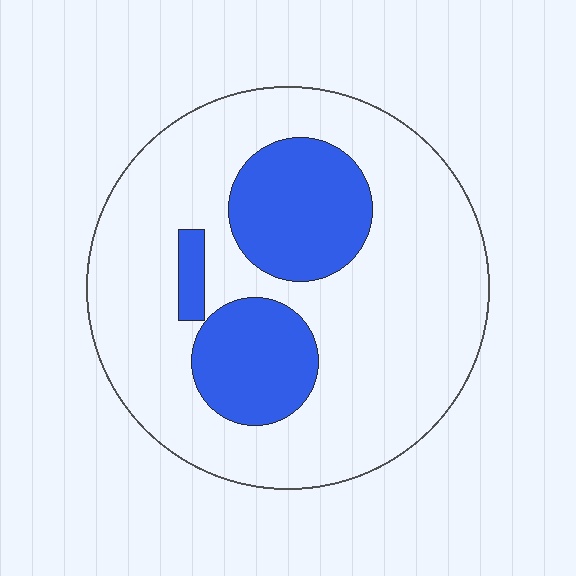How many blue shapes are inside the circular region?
3.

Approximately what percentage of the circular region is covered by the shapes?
Approximately 25%.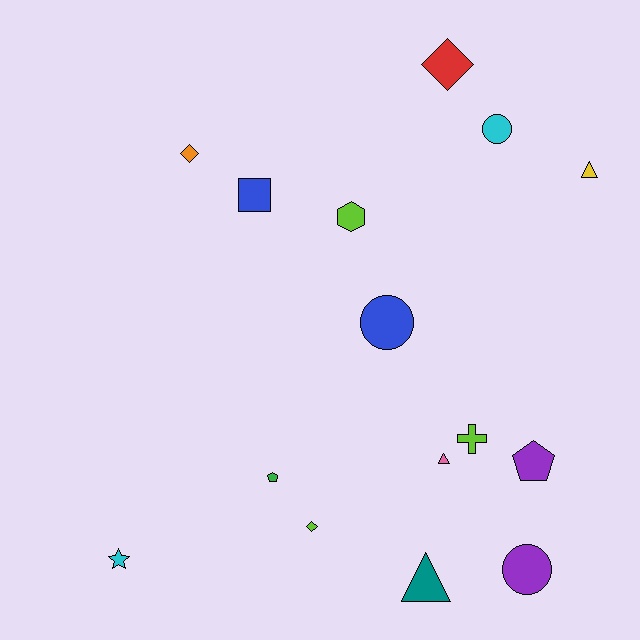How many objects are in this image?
There are 15 objects.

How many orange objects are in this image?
There is 1 orange object.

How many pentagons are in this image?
There are 2 pentagons.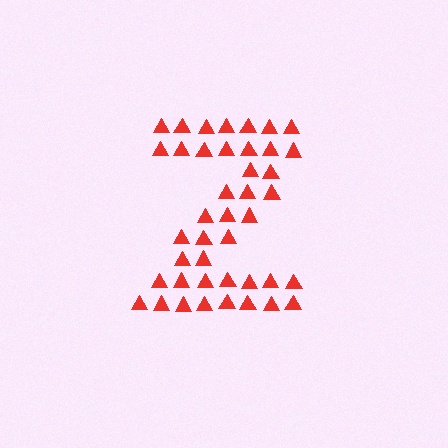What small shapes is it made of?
It is made of small triangles.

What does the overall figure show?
The overall figure shows the letter Z.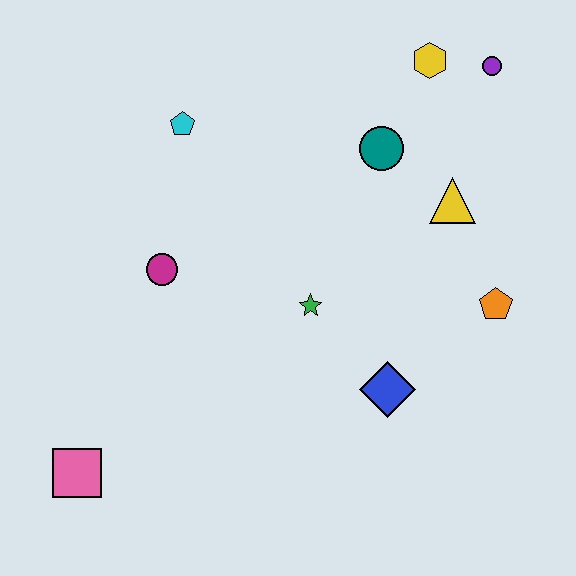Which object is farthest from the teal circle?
The pink square is farthest from the teal circle.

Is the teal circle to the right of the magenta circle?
Yes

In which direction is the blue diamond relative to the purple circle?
The blue diamond is below the purple circle.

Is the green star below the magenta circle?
Yes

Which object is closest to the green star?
The blue diamond is closest to the green star.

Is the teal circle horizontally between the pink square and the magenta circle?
No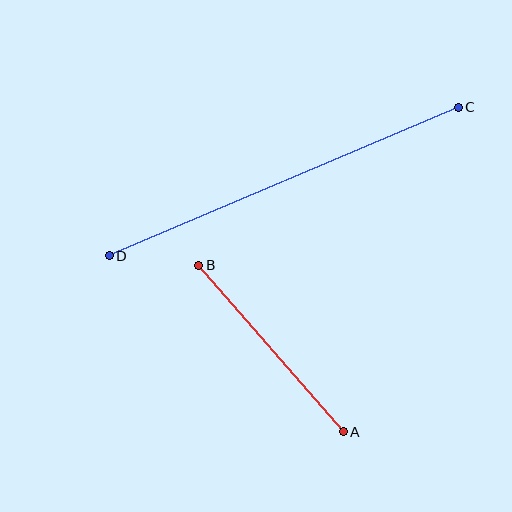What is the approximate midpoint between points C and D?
The midpoint is at approximately (284, 182) pixels.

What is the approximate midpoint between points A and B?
The midpoint is at approximately (271, 349) pixels.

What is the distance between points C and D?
The distance is approximately 379 pixels.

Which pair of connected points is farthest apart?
Points C and D are farthest apart.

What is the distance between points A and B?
The distance is approximately 220 pixels.